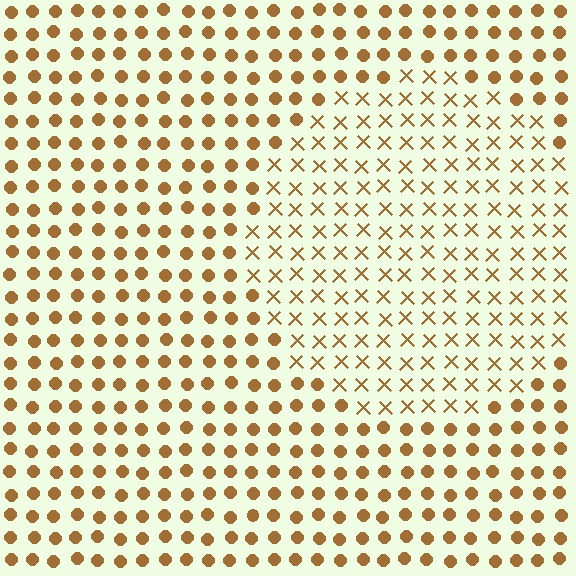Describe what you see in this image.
The image is filled with small brown elements arranged in a uniform grid. A circle-shaped region contains X marks, while the surrounding area contains circles. The boundary is defined purely by the change in element shape.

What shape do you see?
I see a circle.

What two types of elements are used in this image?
The image uses X marks inside the circle region and circles outside it.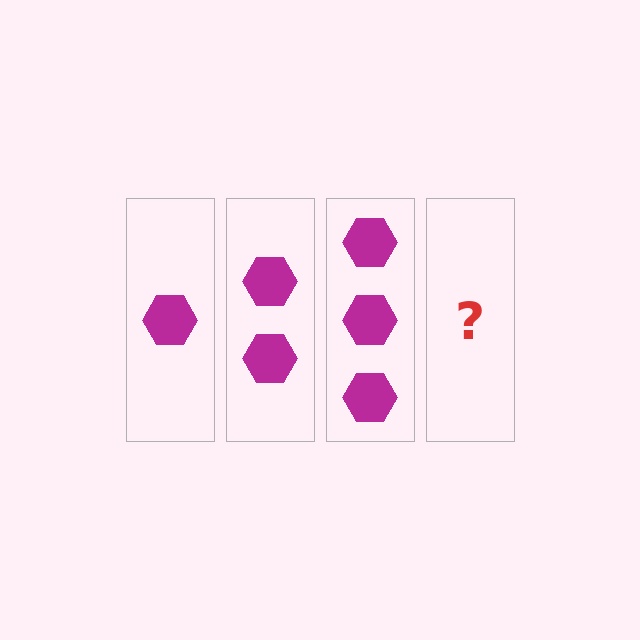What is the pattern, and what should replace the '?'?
The pattern is that each step adds one more hexagon. The '?' should be 4 hexagons.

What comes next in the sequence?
The next element should be 4 hexagons.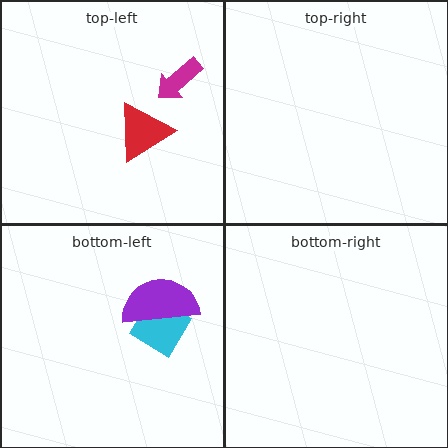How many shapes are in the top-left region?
2.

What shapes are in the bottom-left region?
The cyan diamond, the purple semicircle.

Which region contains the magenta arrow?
The top-left region.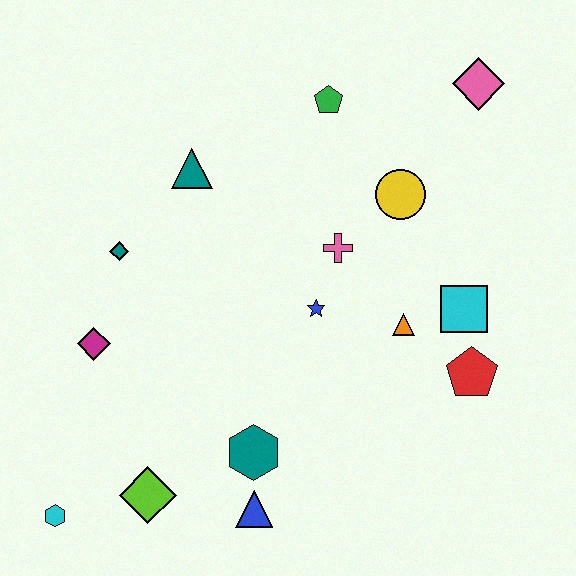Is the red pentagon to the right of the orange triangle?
Yes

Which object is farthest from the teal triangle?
The cyan hexagon is farthest from the teal triangle.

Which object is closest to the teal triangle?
The teal diamond is closest to the teal triangle.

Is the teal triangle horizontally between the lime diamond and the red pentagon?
Yes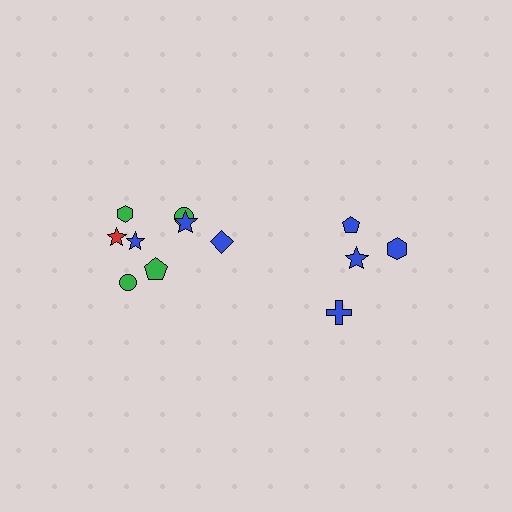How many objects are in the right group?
There are 4 objects.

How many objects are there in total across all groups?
There are 12 objects.